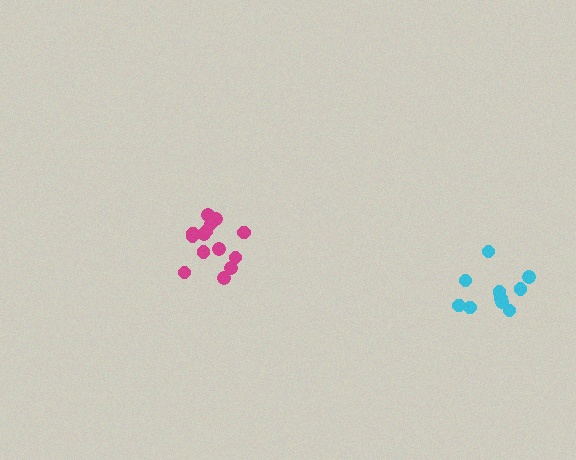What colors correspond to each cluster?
The clusters are colored: magenta, cyan.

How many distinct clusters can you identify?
There are 2 distinct clusters.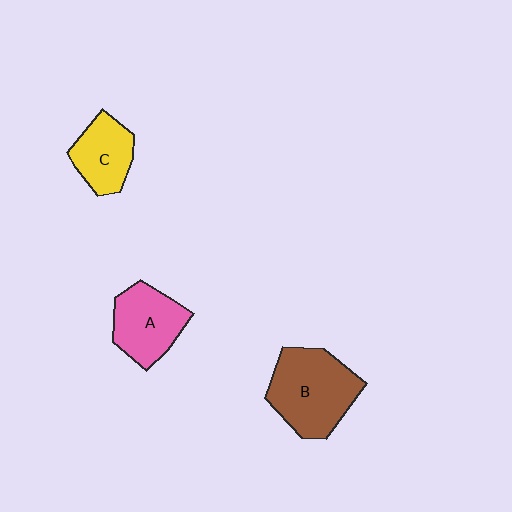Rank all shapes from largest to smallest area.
From largest to smallest: B (brown), A (pink), C (yellow).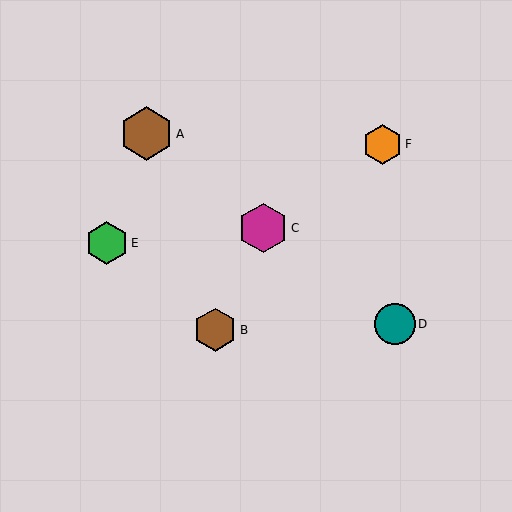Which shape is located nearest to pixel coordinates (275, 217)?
The magenta hexagon (labeled C) at (263, 228) is nearest to that location.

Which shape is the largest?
The brown hexagon (labeled A) is the largest.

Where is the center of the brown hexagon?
The center of the brown hexagon is at (215, 330).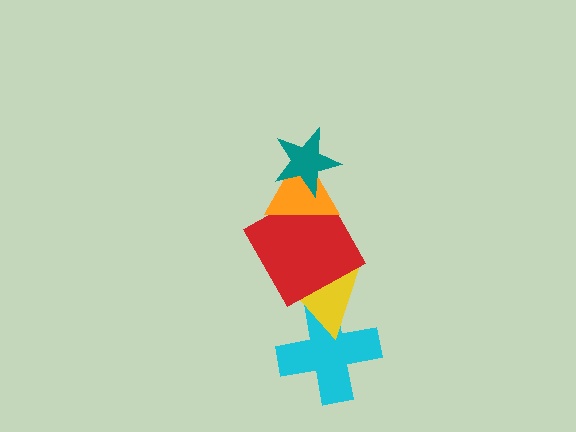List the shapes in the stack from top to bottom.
From top to bottom: the teal star, the orange triangle, the red square, the yellow triangle, the cyan cross.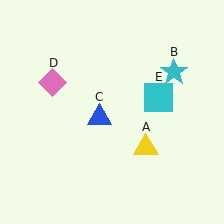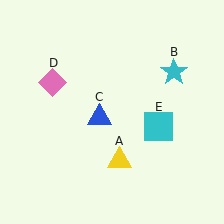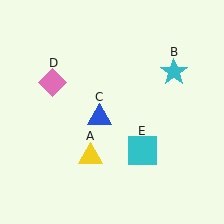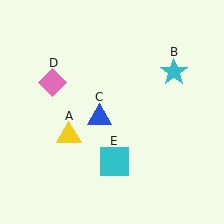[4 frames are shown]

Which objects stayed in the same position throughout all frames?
Cyan star (object B) and blue triangle (object C) and pink diamond (object D) remained stationary.